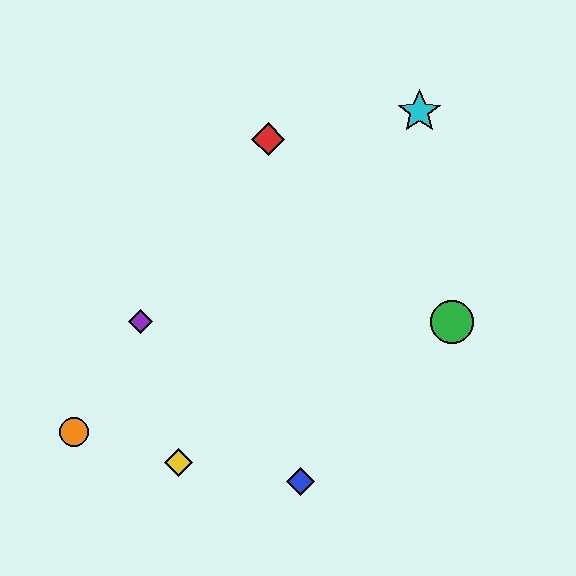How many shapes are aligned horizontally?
2 shapes (the green circle, the purple diamond) are aligned horizontally.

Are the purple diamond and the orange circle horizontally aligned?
No, the purple diamond is at y≈322 and the orange circle is at y≈432.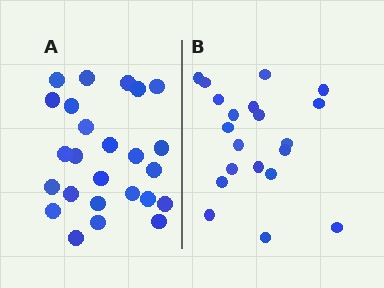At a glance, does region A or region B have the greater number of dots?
Region A (the left region) has more dots.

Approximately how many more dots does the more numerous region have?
Region A has about 5 more dots than region B.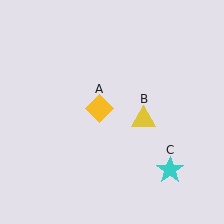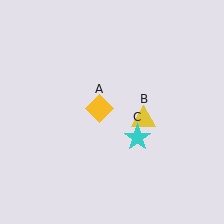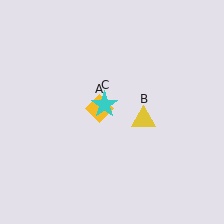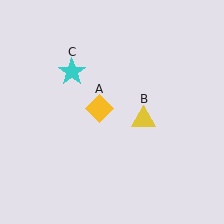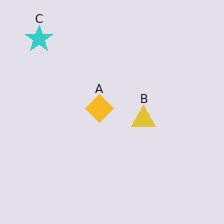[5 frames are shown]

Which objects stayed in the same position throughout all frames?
Yellow diamond (object A) and yellow triangle (object B) remained stationary.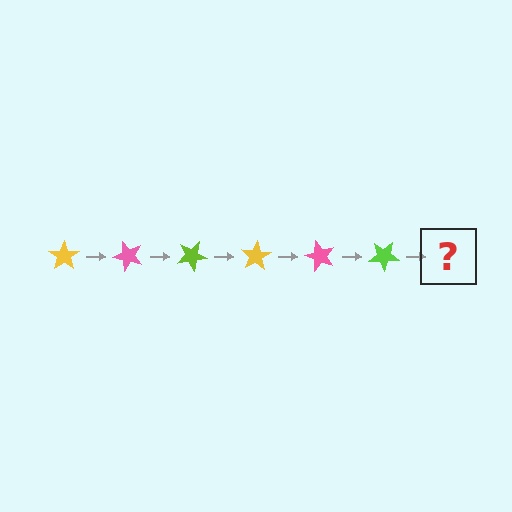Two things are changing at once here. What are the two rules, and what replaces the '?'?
The two rules are that it rotates 50 degrees each step and the color cycles through yellow, pink, and lime. The '?' should be a yellow star, rotated 300 degrees from the start.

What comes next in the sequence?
The next element should be a yellow star, rotated 300 degrees from the start.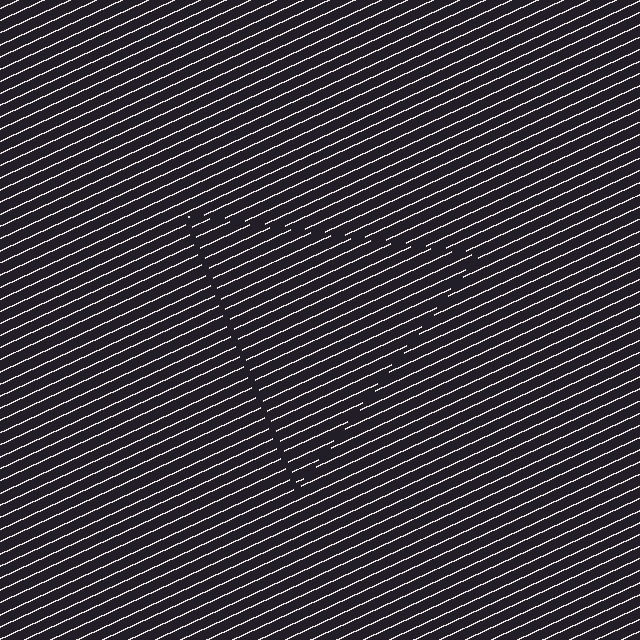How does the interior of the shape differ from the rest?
The interior of the shape contains the same grating, shifted by half a period — the contour is defined by the phase discontinuity where line-ends from the inner and outer gratings abut.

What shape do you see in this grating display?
An illusory triangle. The interior of the shape contains the same grating, shifted by half a period — the contour is defined by the phase discontinuity where line-ends from the inner and outer gratings abut.